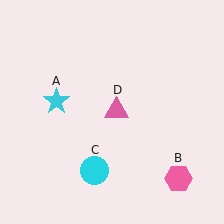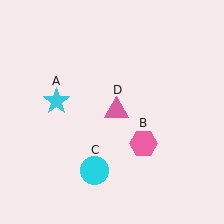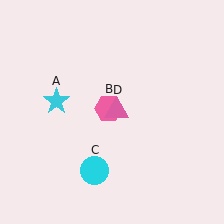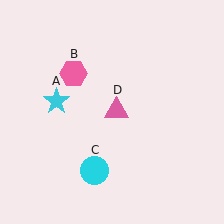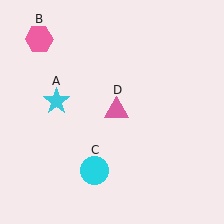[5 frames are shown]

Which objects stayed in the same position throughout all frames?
Cyan star (object A) and cyan circle (object C) and pink triangle (object D) remained stationary.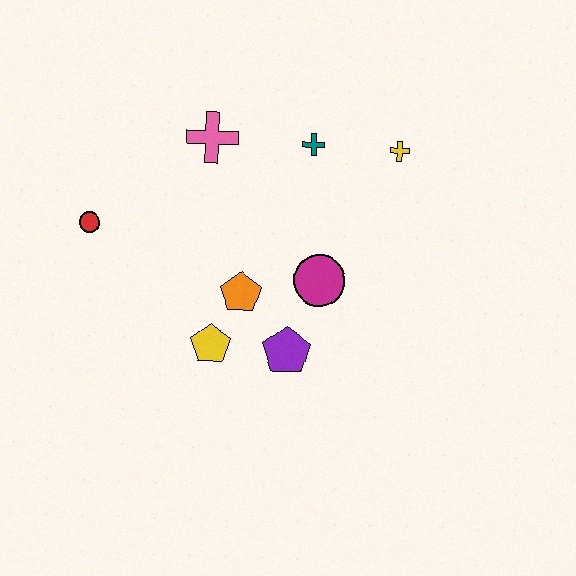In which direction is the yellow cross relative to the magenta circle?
The yellow cross is above the magenta circle.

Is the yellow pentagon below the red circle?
Yes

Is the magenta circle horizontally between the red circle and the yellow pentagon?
No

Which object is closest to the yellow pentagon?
The orange pentagon is closest to the yellow pentagon.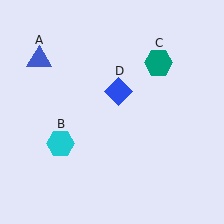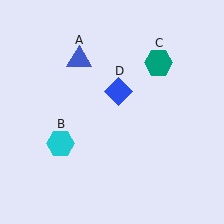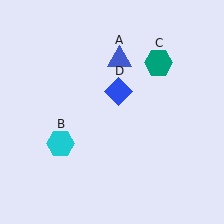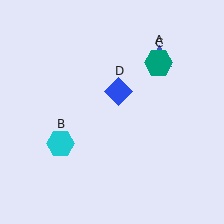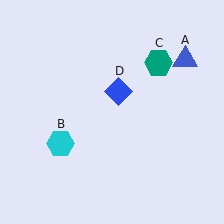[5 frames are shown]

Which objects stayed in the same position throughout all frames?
Cyan hexagon (object B) and teal hexagon (object C) and blue diamond (object D) remained stationary.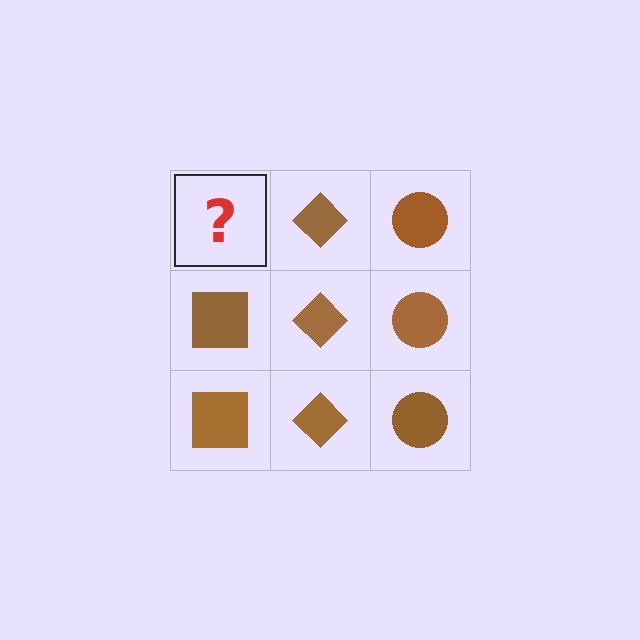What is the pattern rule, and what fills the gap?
The rule is that each column has a consistent shape. The gap should be filled with a brown square.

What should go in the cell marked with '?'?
The missing cell should contain a brown square.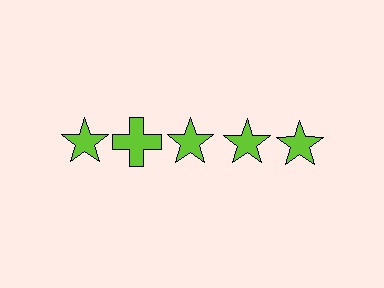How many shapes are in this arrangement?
There are 5 shapes arranged in a grid pattern.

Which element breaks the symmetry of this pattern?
The lime cross in the top row, second from left column breaks the symmetry. All other shapes are lime stars.